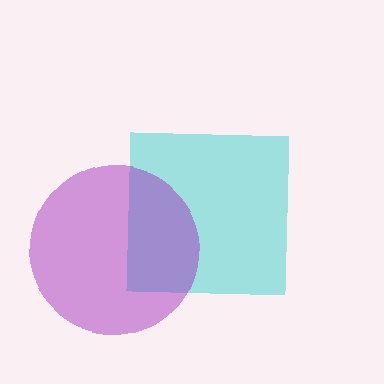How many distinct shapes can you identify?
There are 2 distinct shapes: a cyan square, a purple circle.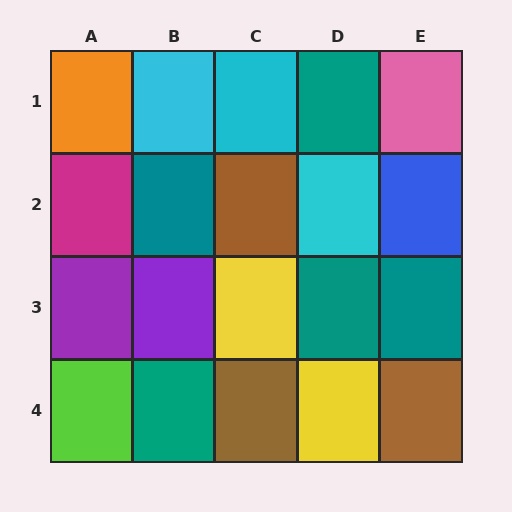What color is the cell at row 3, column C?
Yellow.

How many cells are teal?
5 cells are teal.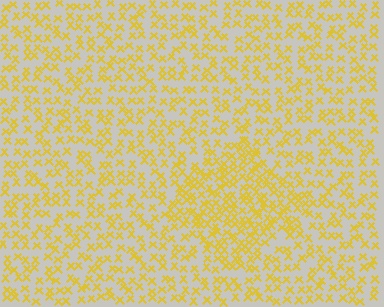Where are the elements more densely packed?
The elements are more densely packed inside the diamond boundary.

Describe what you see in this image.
The image contains small yellow elements arranged at two different densities. A diamond-shaped region is visible where the elements are more densely packed than the surrounding area.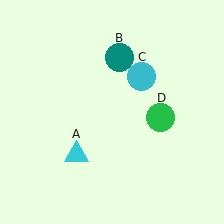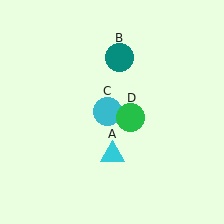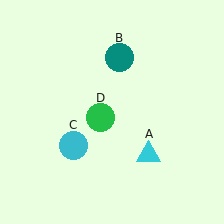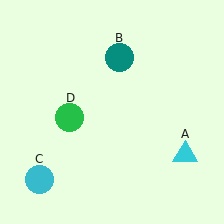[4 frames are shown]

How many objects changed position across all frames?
3 objects changed position: cyan triangle (object A), cyan circle (object C), green circle (object D).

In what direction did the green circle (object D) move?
The green circle (object D) moved left.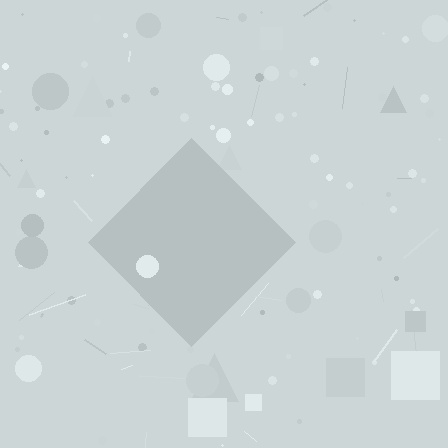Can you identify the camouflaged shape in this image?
The camouflaged shape is a diamond.